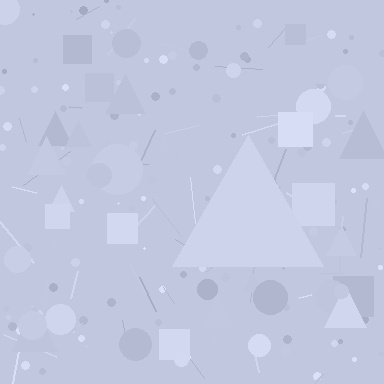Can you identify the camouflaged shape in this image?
The camouflaged shape is a triangle.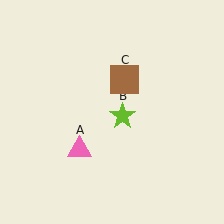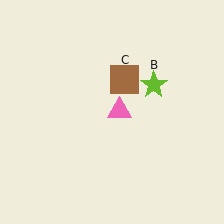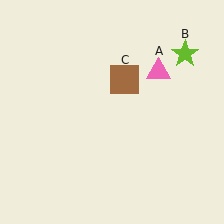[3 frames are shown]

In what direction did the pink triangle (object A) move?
The pink triangle (object A) moved up and to the right.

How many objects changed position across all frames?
2 objects changed position: pink triangle (object A), lime star (object B).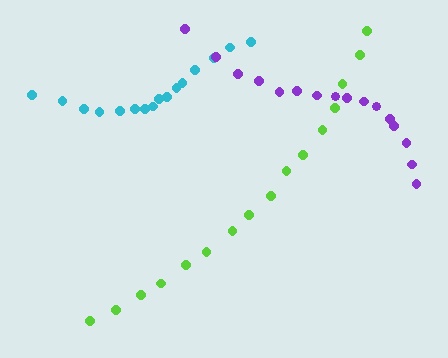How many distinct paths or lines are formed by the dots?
There are 3 distinct paths.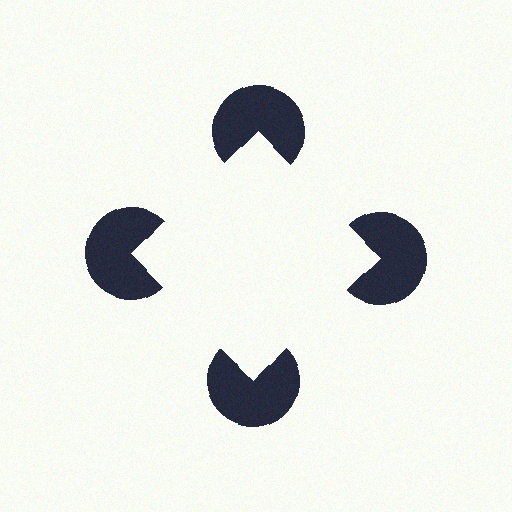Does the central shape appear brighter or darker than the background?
It typically appears slightly brighter than the background, even though no actual brightness change is drawn.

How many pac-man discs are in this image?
There are 4 — one at each vertex of the illusory square.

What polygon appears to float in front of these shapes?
An illusory square — its edges are inferred from the aligned wedge cuts in the pac-man discs, not physically drawn.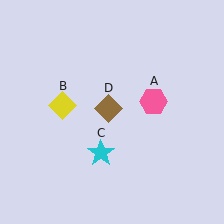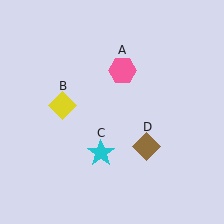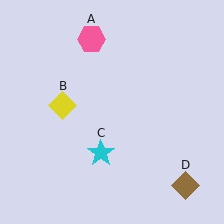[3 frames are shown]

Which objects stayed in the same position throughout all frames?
Yellow diamond (object B) and cyan star (object C) remained stationary.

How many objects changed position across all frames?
2 objects changed position: pink hexagon (object A), brown diamond (object D).